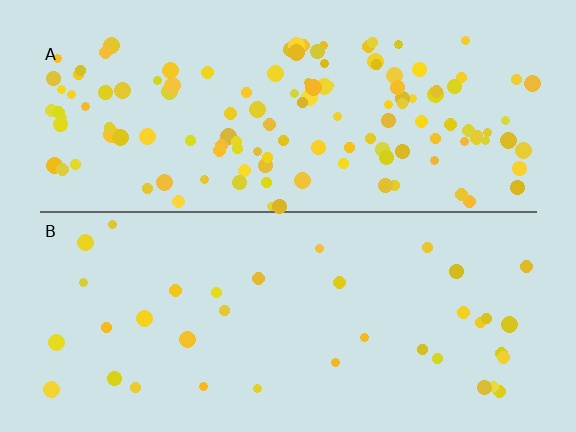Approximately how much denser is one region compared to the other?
Approximately 3.5× — region A over region B.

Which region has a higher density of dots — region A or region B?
A (the top).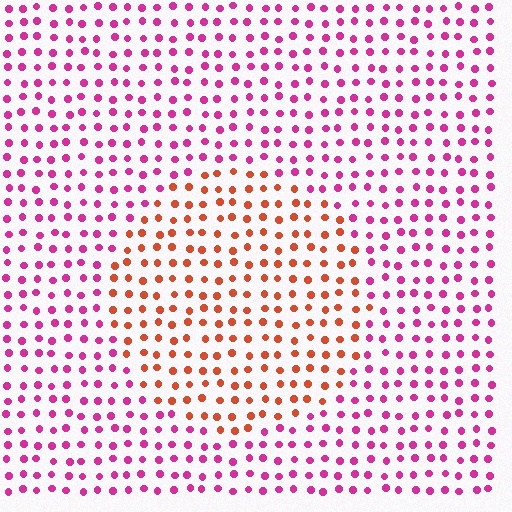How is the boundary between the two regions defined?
The boundary is defined purely by a slight shift in hue (about 51 degrees). Spacing, size, and orientation are identical on both sides.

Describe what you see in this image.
The image is filled with small magenta elements in a uniform arrangement. A circle-shaped region is visible where the elements are tinted to a slightly different hue, forming a subtle color boundary.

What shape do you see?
I see a circle.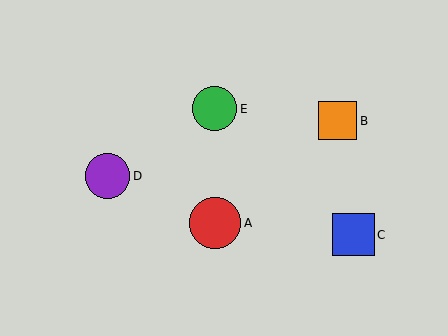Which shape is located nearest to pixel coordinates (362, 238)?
The blue square (labeled C) at (354, 235) is nearest to that location.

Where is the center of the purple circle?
The center of the purple circle is at (107, 176).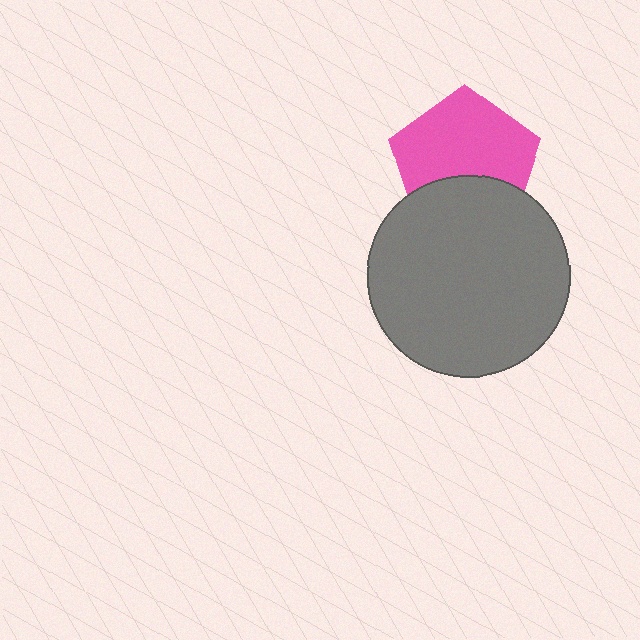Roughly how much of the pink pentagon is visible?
Most of it is visible (roughly 66%).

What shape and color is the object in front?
The object in front is a gray circle.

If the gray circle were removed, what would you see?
You would see the complete pink pentagon.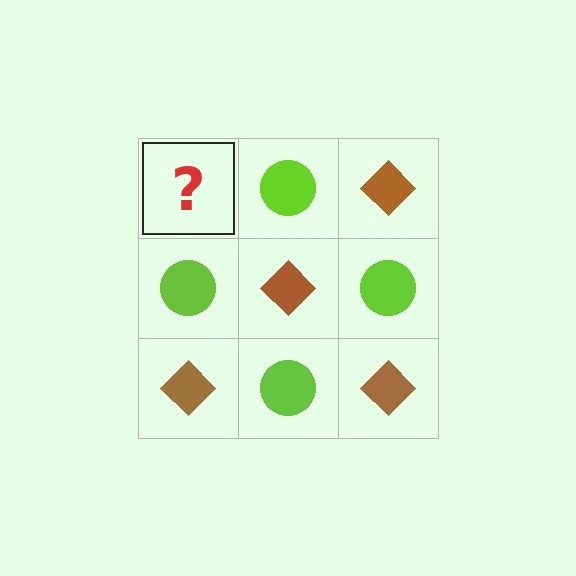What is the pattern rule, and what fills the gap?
The rule is that it alternates brown diamond and lime circle in a checkerboard pattern. The gap should be filled with a brown diamond.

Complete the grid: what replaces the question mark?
The question mark should be replaced with a brown diamond.